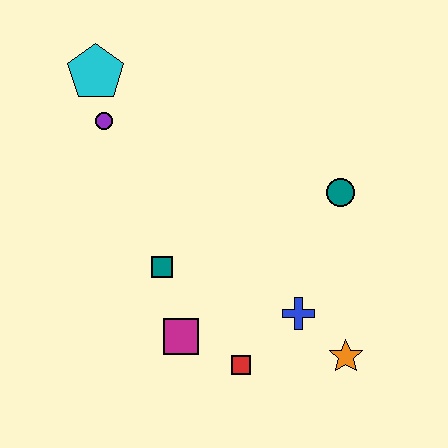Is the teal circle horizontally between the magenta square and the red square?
No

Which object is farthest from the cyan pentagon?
The orange star is farthest from the cyan pentagon.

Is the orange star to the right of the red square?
Yes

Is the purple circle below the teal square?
No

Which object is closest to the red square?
The magenta square is closest to the red square.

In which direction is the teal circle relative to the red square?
The teal circle is above the red square.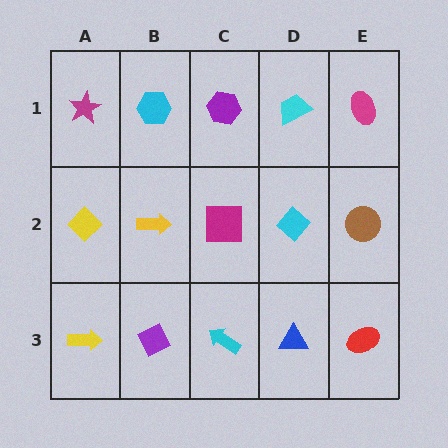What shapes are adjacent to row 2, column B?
A cyan hexagon (row 1, column B), a purple diamond (row 3, column B), a yellow diamond (row 2, column A), a magenta square (row 2, column C).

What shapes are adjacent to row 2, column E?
A magenta ellipse (row 1, column E), a red ellipse (row 3, column E), a cyan diamond (row 2, column D).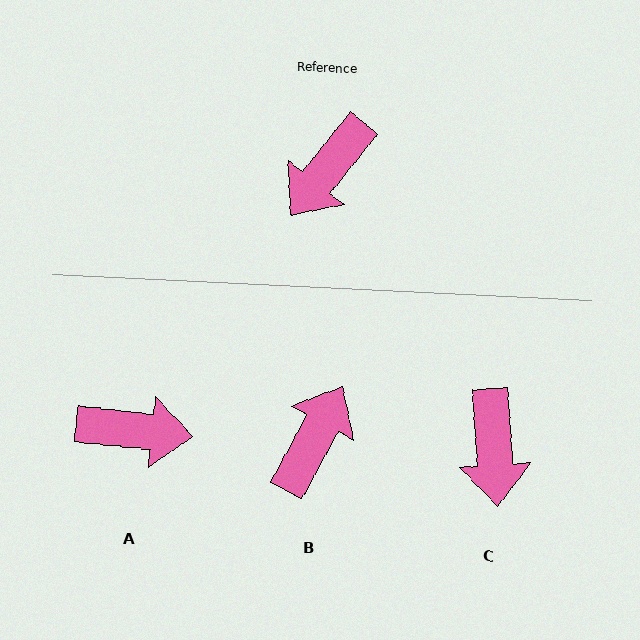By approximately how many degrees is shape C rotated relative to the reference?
Approximately 43 degrees counter-clockwise.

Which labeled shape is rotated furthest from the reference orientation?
B, about 170 degrees away.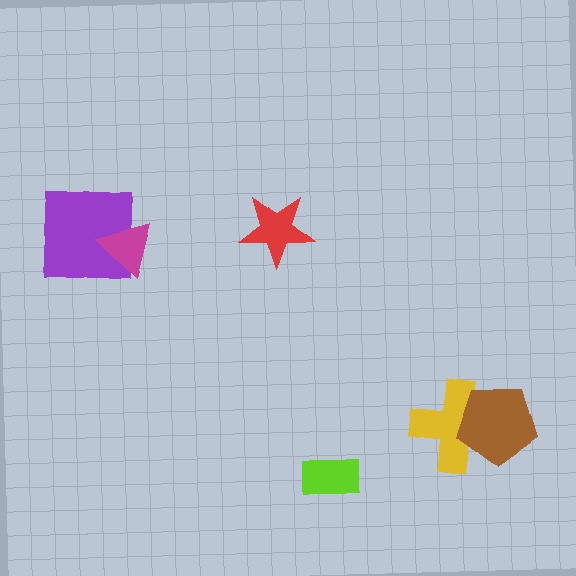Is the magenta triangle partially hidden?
No, no other shape covers it.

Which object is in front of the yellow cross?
The brown pentagon is in front of the yellow cross.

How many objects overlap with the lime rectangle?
0 objects overlap with the lime rectangle.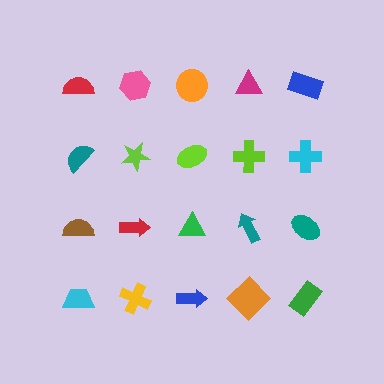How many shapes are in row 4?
5 shapes.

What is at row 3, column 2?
A red arrow.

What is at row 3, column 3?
A green triangle.